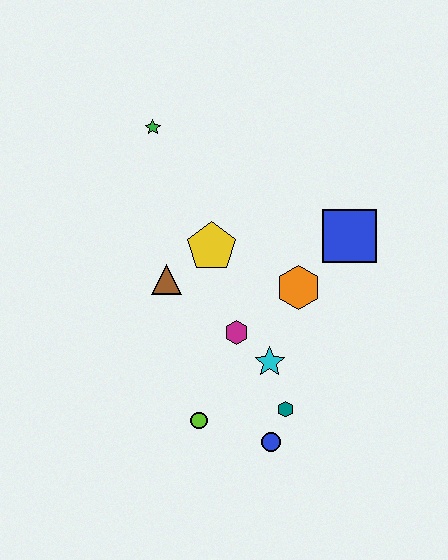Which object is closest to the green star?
The yellow pentagon is closest to the green star.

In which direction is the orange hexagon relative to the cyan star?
The orange hexagon is above the cyan star.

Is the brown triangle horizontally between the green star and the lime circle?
Yes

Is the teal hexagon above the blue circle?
Yes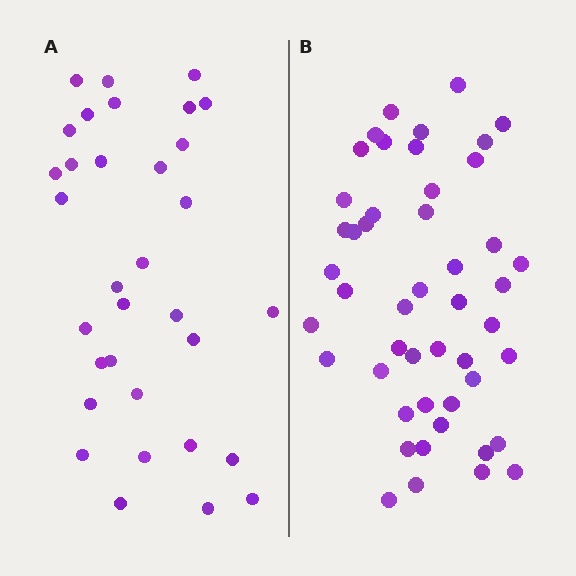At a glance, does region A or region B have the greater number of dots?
Region B (the right region) has more dots.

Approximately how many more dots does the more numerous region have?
Region B has approximately 15 more dots than region A.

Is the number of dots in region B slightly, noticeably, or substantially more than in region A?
Region B has substantially more. The ratio is roughly 1.5 to 1.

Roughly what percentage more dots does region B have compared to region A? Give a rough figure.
About 45% more.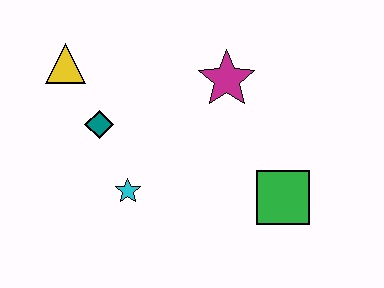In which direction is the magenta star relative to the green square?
The magenta star is above the green square.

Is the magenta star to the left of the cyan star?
No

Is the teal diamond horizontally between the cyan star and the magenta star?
No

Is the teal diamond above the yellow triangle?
No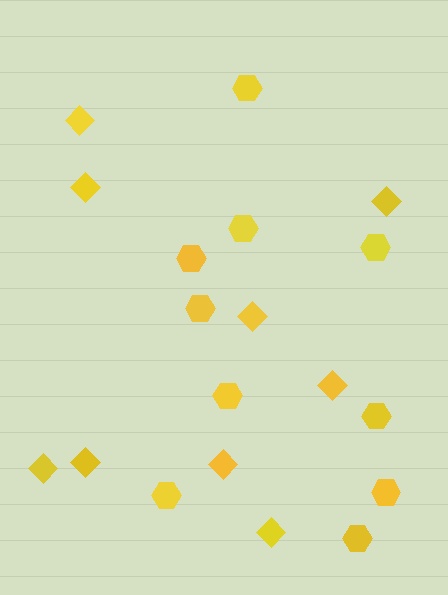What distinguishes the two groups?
There are 2 groups: one group of diamonds (9) and one group of hexagons (10).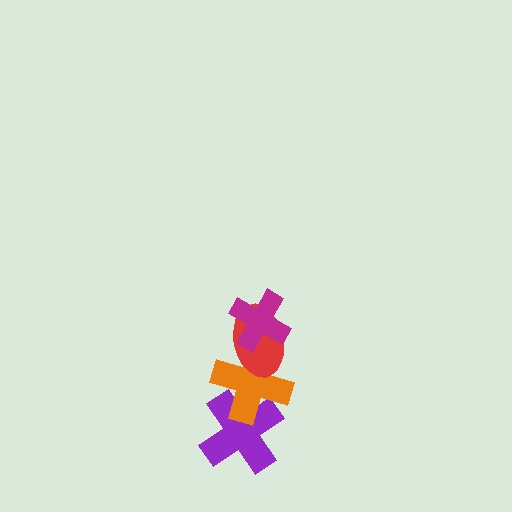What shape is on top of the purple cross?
The orange cross is on top of the purple cross.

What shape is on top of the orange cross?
The red ellipse is on top of the orange cross.